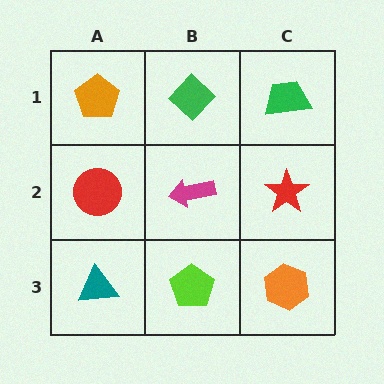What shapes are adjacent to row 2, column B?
A green diamond (row 1, column B), a lime pentagon (row 3, column B), a red circle (row 2, column A), a red star (row 2, column C).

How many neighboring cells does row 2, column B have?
4.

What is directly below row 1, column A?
A red circle.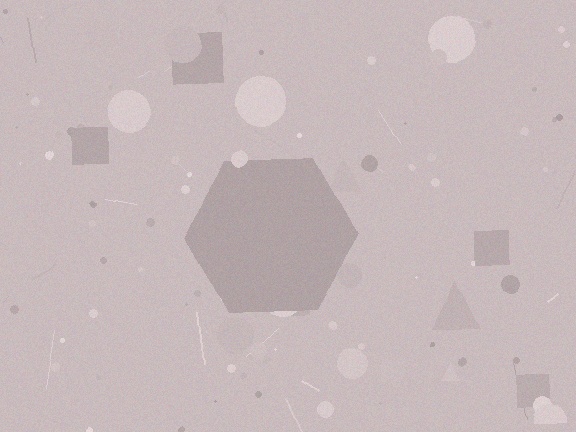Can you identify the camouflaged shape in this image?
The camouflaged shape is a hexagon.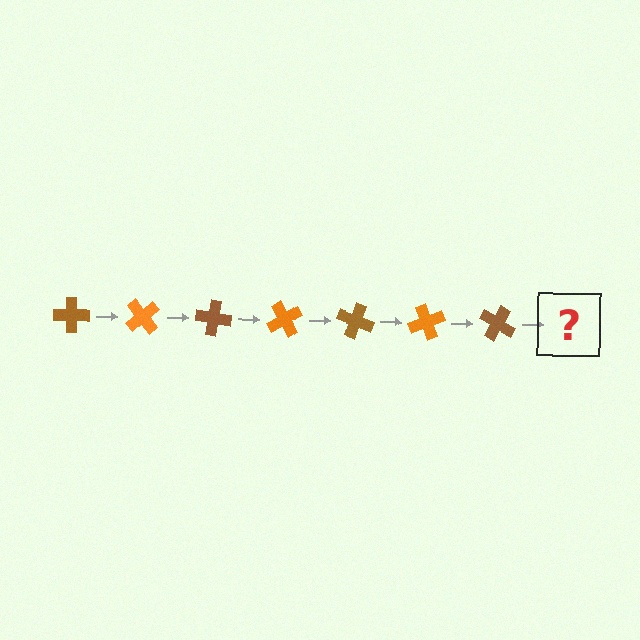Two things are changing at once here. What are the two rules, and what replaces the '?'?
The two rules are that it rotates 50 degrees each step and the color cycles through brown and orange. The '?' should be an orange cross, rotated 350 degrees from the start.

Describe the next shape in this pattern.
It should be an orange cross, rotated 350 degrees from the start.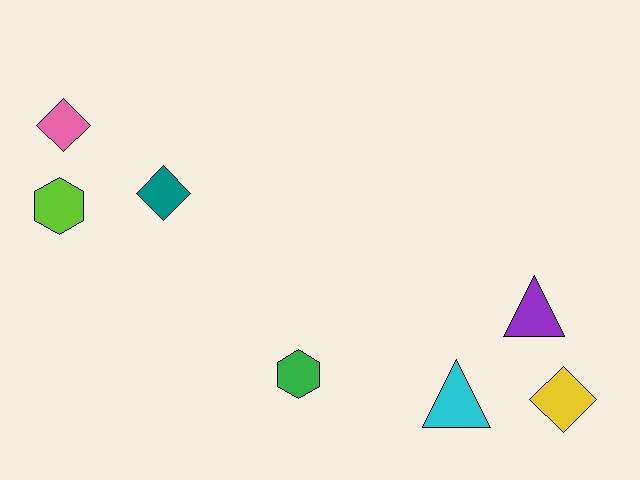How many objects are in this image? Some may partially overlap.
There are 7 objects.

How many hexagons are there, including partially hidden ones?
There are 2 hexagons.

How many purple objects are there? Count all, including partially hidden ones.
There is 1 purple object.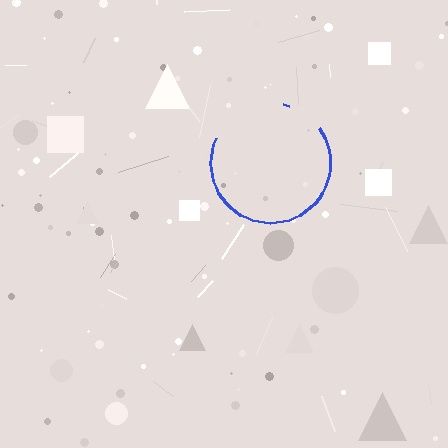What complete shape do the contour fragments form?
The contour fragments form a circle.